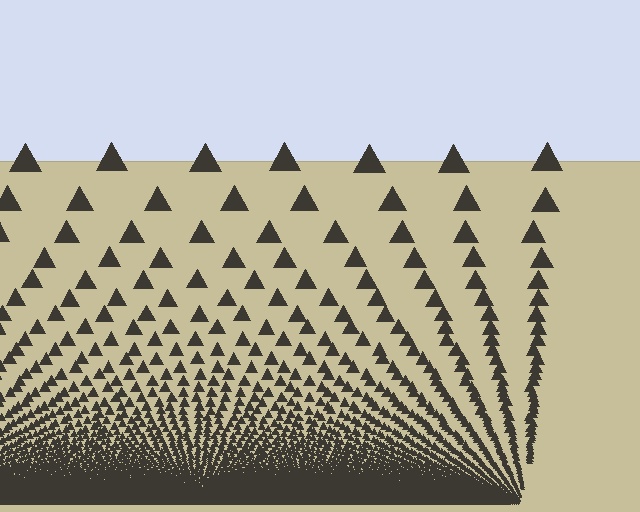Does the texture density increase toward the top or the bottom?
Density increases toward the bottom.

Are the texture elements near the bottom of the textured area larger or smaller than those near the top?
Smaller. The gradient is inverted — elements near the bottom are smaller and denser.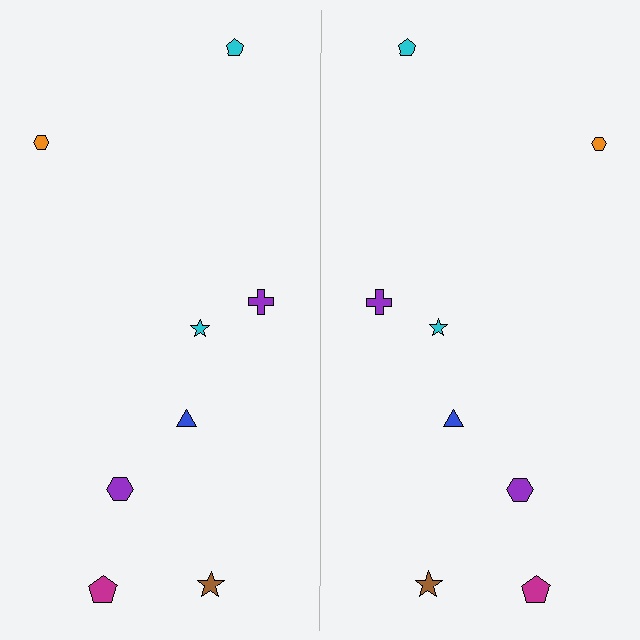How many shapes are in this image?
There are 16 shapes in this image.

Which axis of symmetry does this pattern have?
The pattern has a vertical axis of symmetry running through the center of the image.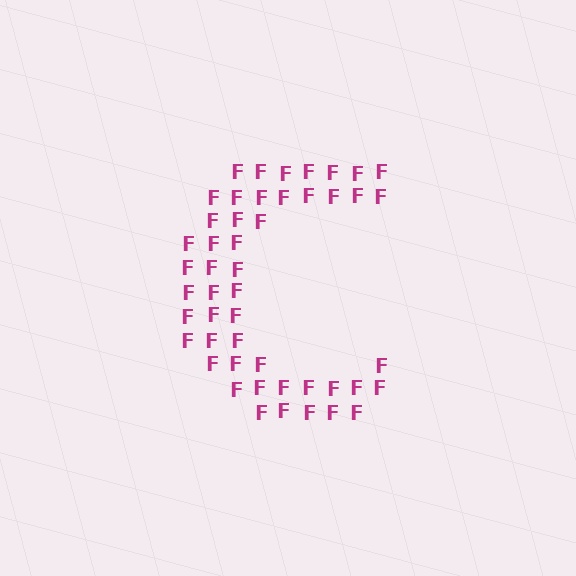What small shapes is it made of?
It is made of small letter F's.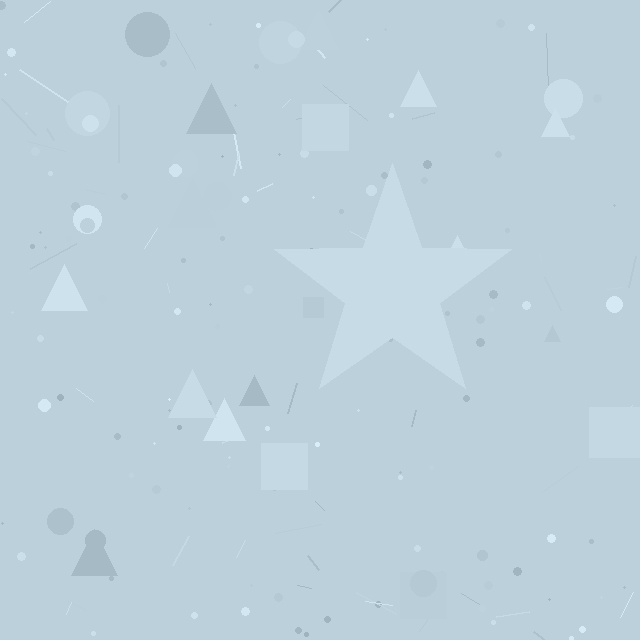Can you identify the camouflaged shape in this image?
The camouflaged shape is a star.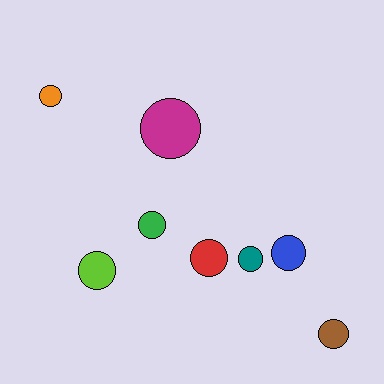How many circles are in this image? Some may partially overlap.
There are 8 circles.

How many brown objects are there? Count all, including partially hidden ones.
There is 1 brown object.